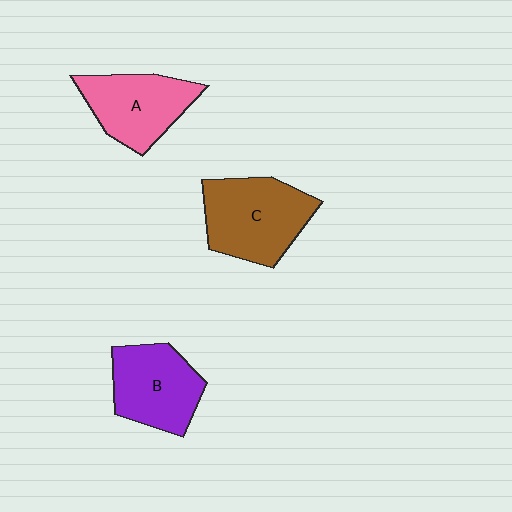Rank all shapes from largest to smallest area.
From largest to smallest: C (brown), B (purple), A (pink).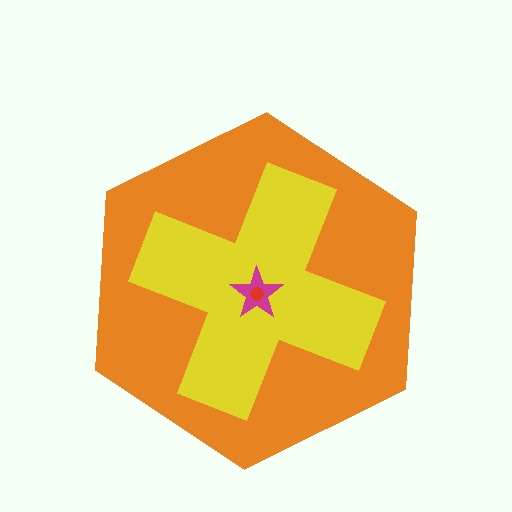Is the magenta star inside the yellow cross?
Yes.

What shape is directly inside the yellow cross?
The magenta star.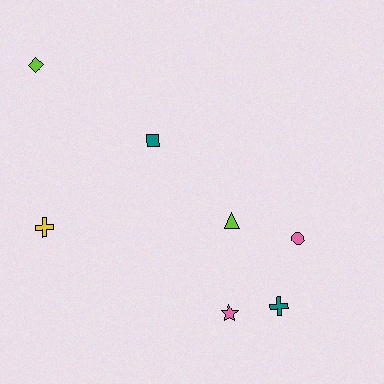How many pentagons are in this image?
There are no pentagons.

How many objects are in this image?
There are 7 objects.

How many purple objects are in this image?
There are no purple objects.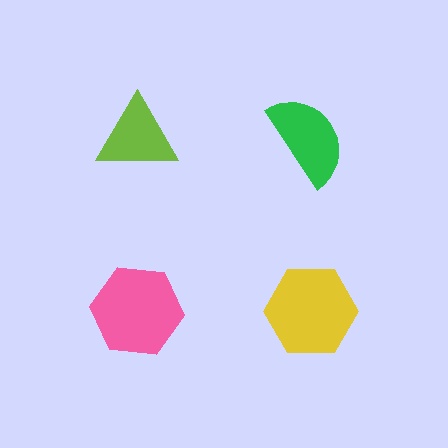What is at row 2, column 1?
A pink hexagon.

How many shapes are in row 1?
2 shapes.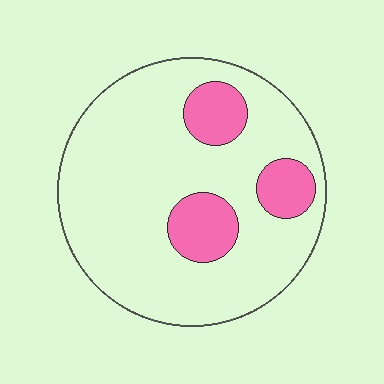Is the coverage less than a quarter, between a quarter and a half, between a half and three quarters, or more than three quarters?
Less than a quarter.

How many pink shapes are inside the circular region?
3.